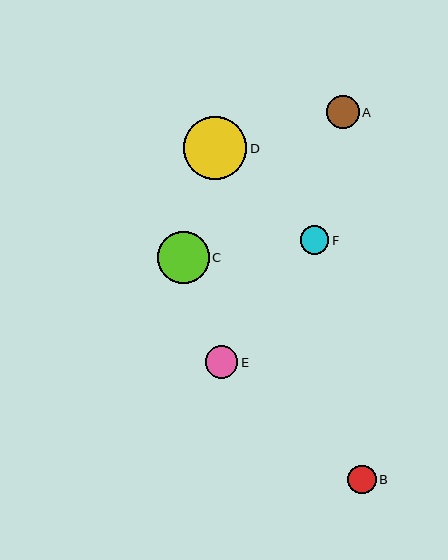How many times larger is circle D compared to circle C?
Circle D is approximately 1.2 times the size of circle C.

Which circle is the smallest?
Circle F is the smallest with a size of approximately 29 pixels.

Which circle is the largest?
Circle D is the largest with a size of approximately 63 pixels.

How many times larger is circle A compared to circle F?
Circle A is approximately 1.2 times the size of circle F.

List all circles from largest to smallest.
From largest to smallest: D, C, A, E, B, F.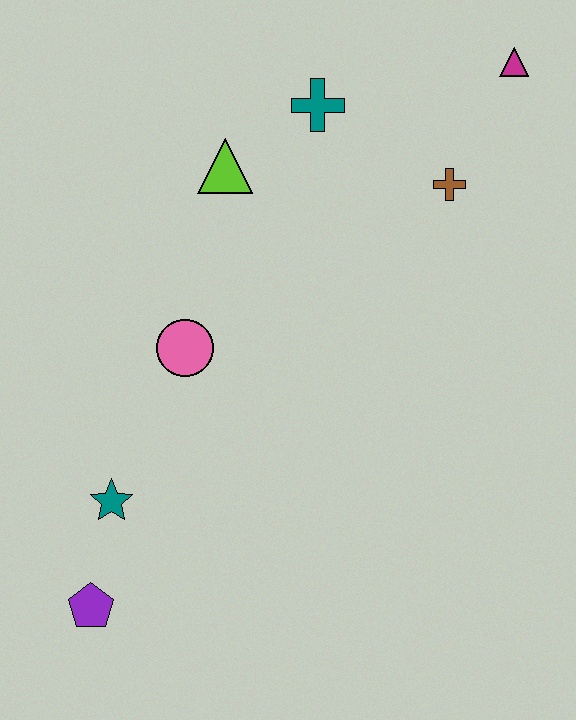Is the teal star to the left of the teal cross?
Yes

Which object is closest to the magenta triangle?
The brown cross is closest to the magenta triangle.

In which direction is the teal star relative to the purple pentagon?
The teal star is above the purple pentagon.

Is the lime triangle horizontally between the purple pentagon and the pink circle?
No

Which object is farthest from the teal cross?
The purple pentagon is farthest from the teal cross.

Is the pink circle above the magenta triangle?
No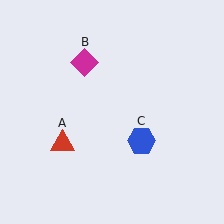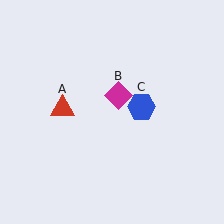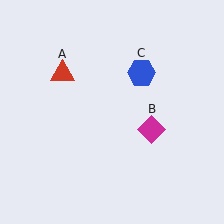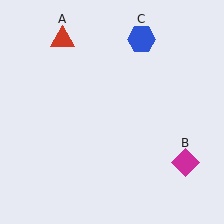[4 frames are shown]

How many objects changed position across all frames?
3 objects changed position: red triangle (object A), magenta diamond (object B), blue hexagon (object C).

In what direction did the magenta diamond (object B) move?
The magenta diamond (object B) moved down and to the right.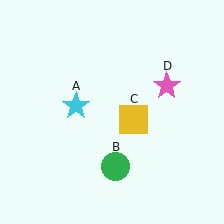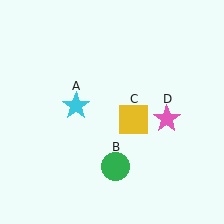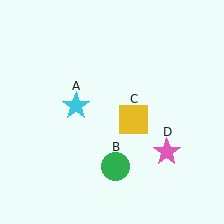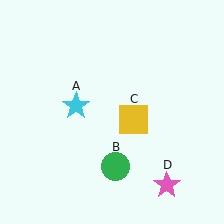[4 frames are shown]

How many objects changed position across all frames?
1 object changed position: pink star (object D).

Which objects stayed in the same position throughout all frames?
Cyan star (object A) and green circle (object B) and yellow square (object C) remained stationary.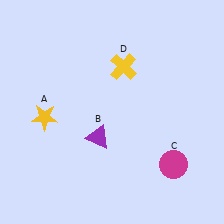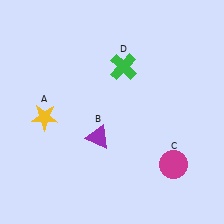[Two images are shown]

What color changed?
The cross (D) changed from yellow in Image 1 to green in Image 2.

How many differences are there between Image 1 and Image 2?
There is 1 difference between the two images.